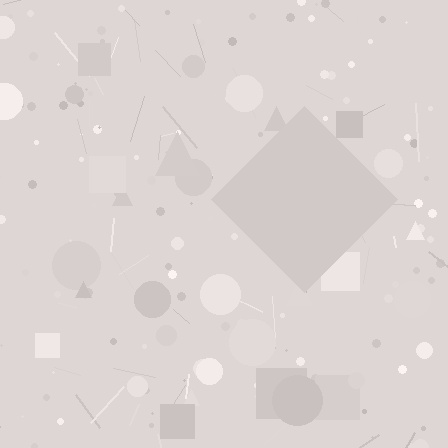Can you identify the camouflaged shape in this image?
The camouflaged shape is a diamond.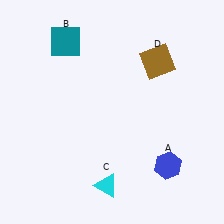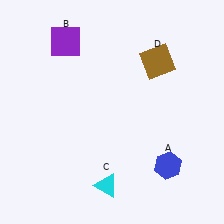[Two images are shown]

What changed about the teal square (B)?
In Image 1, B is teal. In Image 2, it changed to purple.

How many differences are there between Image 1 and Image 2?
There is 1 difference between the two images.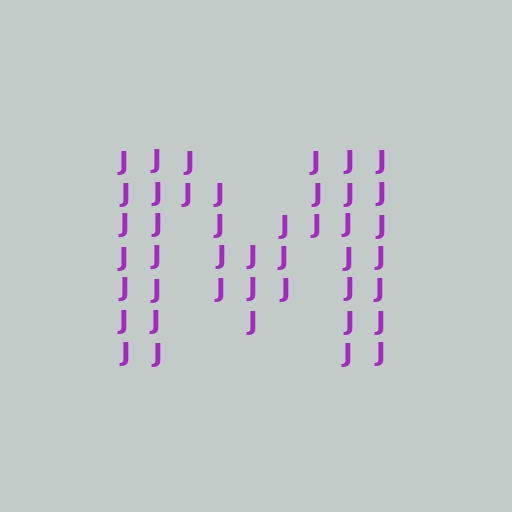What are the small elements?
The small elements are letter J's.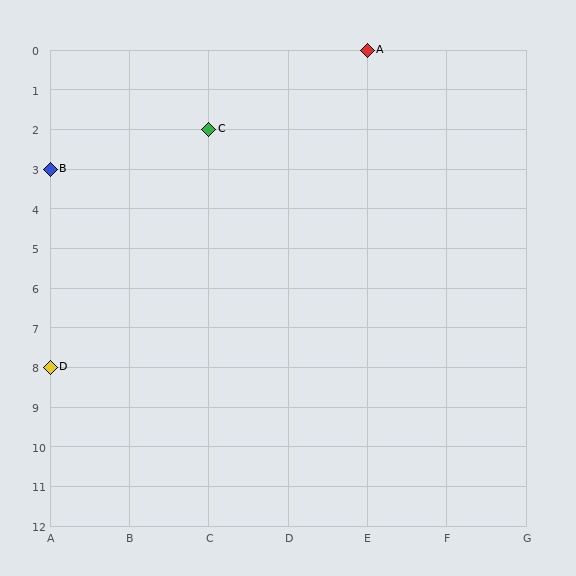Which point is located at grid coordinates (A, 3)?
Point B is at (A, 3).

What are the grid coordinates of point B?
Point B is at grid coordinates (A, 3).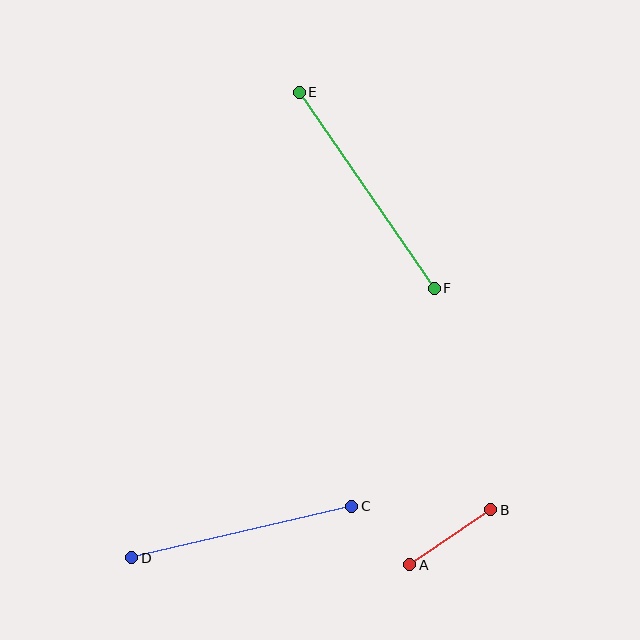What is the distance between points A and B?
The distance is approximately 98 pixels.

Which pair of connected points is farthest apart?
Points E and F are farthest apart.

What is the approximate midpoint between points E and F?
The midpoint is at approximately (367, 190) pixels.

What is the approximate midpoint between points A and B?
The midpoint is at approximately (450, 537) pixels.